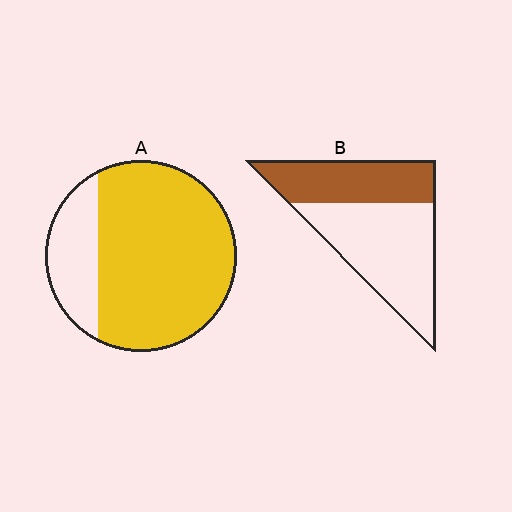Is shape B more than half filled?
No.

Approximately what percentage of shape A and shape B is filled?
A is approximately 80% and B is approximately 40%.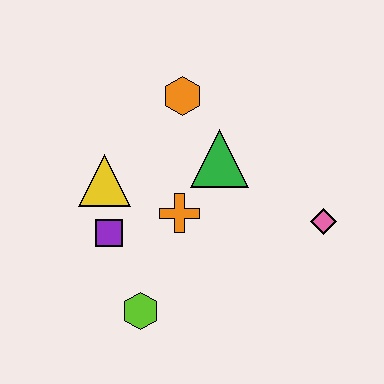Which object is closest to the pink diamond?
The green triangle is closest to the pink diamond.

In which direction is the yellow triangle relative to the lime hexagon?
The yellow triangle is above the lime hexagon.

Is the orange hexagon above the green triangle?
Yes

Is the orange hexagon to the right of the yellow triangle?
Yes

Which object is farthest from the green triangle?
The lime hexagon is farthest from the green triangle.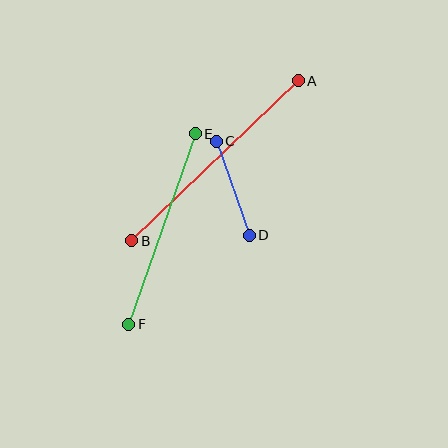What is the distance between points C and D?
The distance is approximately 99 pixels.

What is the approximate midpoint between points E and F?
The midpoint is at approximately (162, 229) pixels.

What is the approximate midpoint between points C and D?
The midpoint is at approximately (233, 188) pixels.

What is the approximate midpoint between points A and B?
The midpoint is at approximately (215, 161) pixels.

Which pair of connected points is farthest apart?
Points A and B are farthest apart.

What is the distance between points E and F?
The distance is approximately 202 pixels.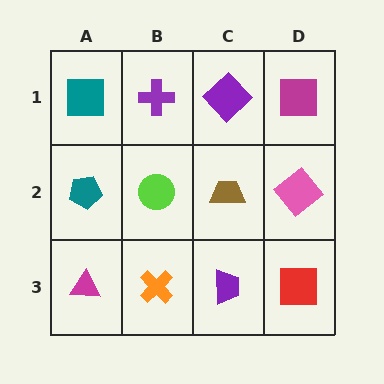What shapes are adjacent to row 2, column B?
A purple cross (row 1, column B), an orange cross (row 3, column B), a teal pentagon (row 2, column A), a brown trapezoid (row 2, column C).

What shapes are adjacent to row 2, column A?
A teal square (row 1, column A), a magenta triangle (row 3, column A), a lime circle (row 2, column B).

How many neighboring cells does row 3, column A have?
2.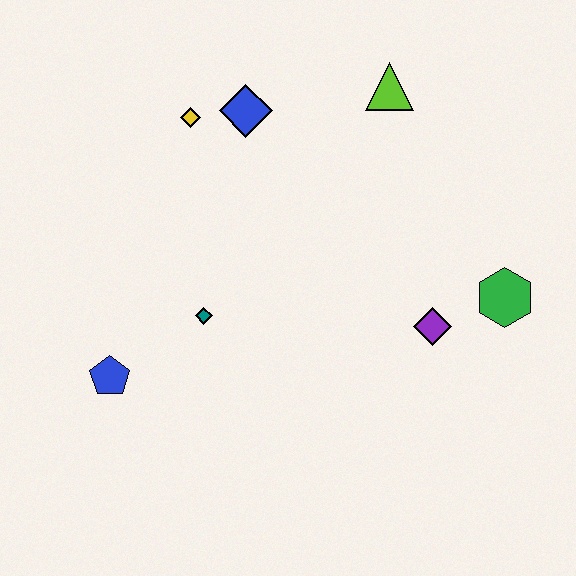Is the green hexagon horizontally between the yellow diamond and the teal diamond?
No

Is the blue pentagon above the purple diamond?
No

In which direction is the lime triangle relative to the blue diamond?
The lime triangle is to the right of the blue diamond.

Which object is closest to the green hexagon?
The purple diamond is closest to the green hexagon.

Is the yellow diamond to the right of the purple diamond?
No